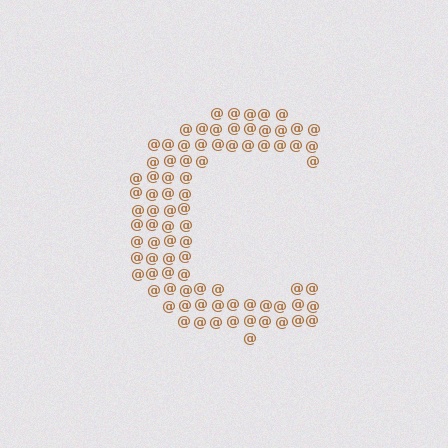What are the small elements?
The small elements are at signs.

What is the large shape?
The large shape is the letter C.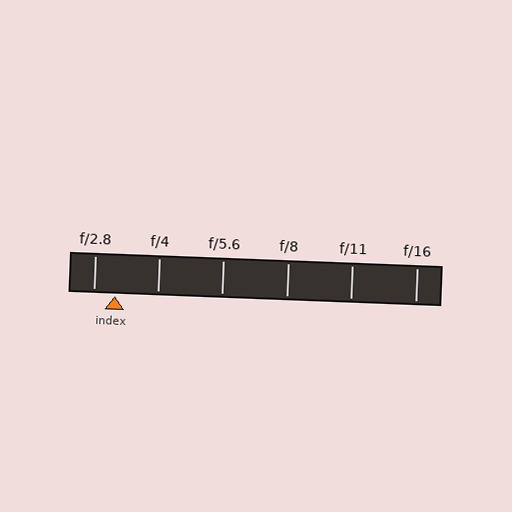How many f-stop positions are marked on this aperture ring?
There are 6 f-stop positions marked.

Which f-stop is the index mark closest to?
The index mark is closest to f/2.8.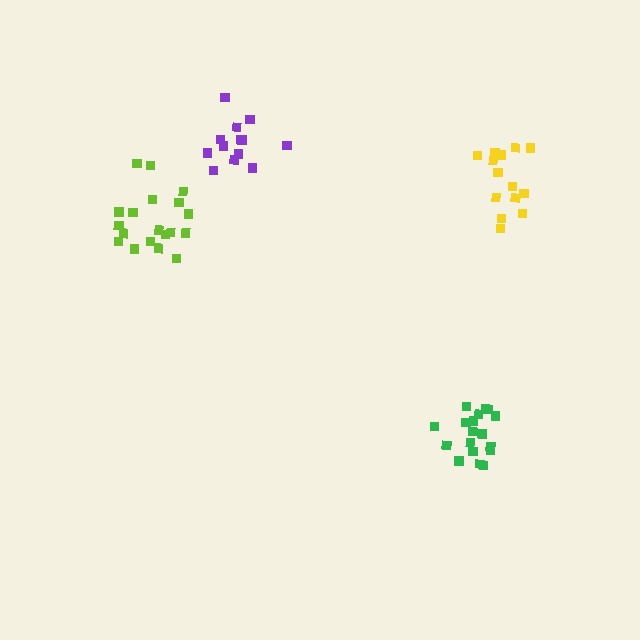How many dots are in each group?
Group 1: 14 dots, Group 2: 14 dots, Group 3: 19 dots, Group 4: 19 dots (66 total).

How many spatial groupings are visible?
There are 4 spatial groupings.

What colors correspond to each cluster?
The clusters are colored: yellow, purple, lime, green.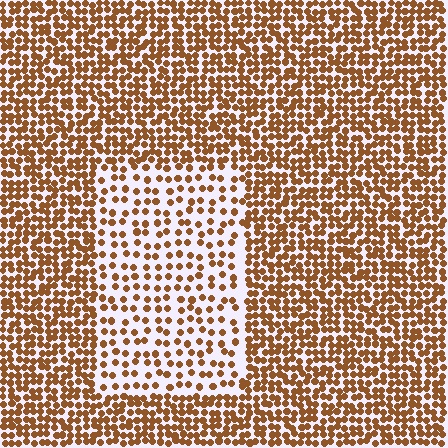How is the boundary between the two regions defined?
The boundary is defined by a change in element density (approximately 2.1x ratio). All elements are the same color, size, and shape.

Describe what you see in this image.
The image contains small brown elements arranged at two different densities. A rectangle-shaped region is visible where the elements are less densely packed than the surrounding area.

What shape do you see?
I see a rectangle.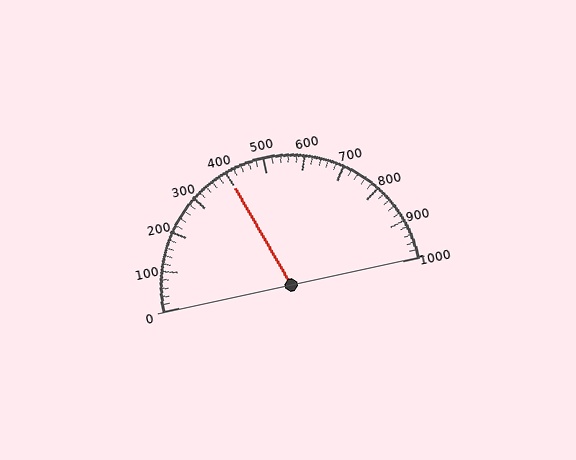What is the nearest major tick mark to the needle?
The nearest major tick mark is 400.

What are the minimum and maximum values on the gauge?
The gauge ranges from 0 to 1000.